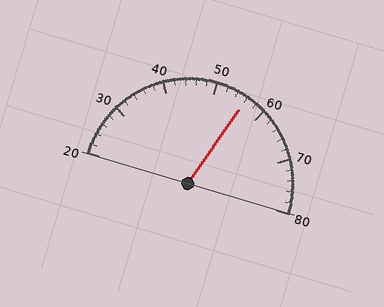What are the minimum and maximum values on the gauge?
The gauge ranges from 20 to 80.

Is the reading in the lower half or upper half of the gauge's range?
The reading is in the upper half of the range (20 to 80).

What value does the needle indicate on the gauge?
The needle indicates approximately 56.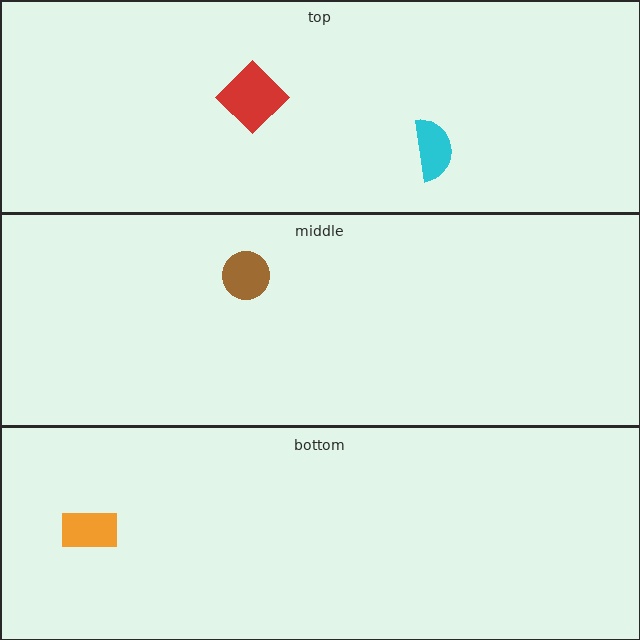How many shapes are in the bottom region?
1.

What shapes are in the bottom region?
The orange rectangle.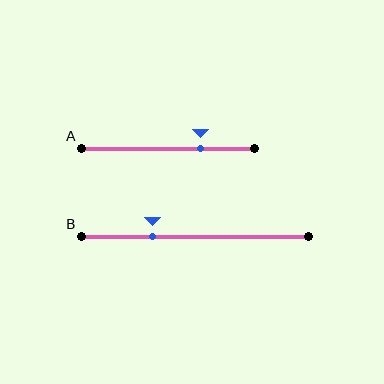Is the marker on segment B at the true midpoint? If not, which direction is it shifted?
No, the marker on segment B is shifted to the left by about 19% of the segment length.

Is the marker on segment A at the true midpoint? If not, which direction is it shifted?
No, the marker on segment A is shifted to the right by about 19% of the segment length.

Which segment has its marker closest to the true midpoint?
Segment B has its marker closest to the true midpoint.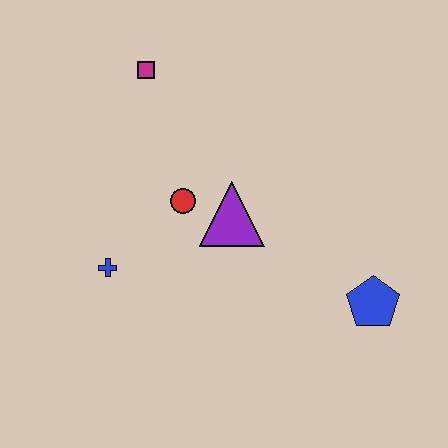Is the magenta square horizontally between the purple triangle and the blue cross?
Yes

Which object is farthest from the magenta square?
The blue pentagon is farthest from the magenta square.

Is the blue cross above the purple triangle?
No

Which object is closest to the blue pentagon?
The purple triangle is closest to the blue pentagon.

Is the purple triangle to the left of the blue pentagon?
Yes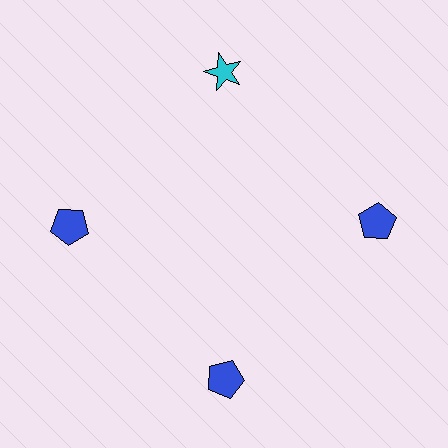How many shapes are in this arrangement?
There are 4 shapes arranged in a ring pattern.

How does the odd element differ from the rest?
It differs in both color (cyan instead of blue) and shape (star instead of pentagon).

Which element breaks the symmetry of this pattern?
The cyan star at roughly the 12 o'clock position breaks the symmetry. All other shapes are blue pentagons.